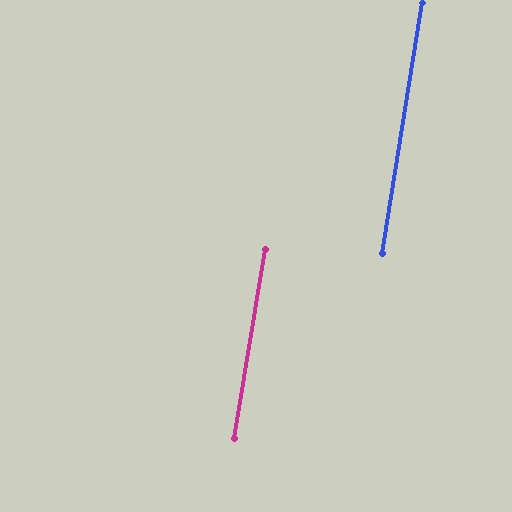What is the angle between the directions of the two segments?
Approximately 0 degrees.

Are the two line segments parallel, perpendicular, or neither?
Parallel — their directions differ by only 0.1°.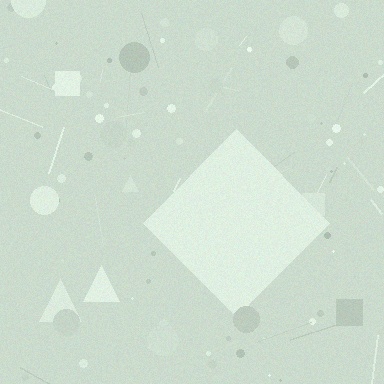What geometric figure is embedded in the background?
A diamond is embedded in the background.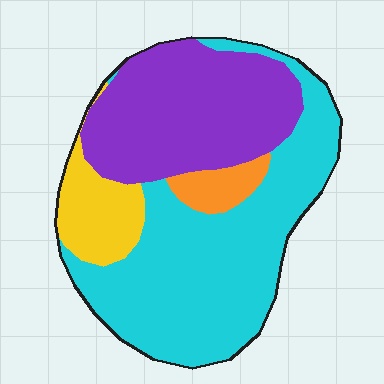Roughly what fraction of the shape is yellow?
Yellow takes up about one tenth (1/10) of the shape.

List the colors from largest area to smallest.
From largest to smallest: cyan, purple, yellow, orange.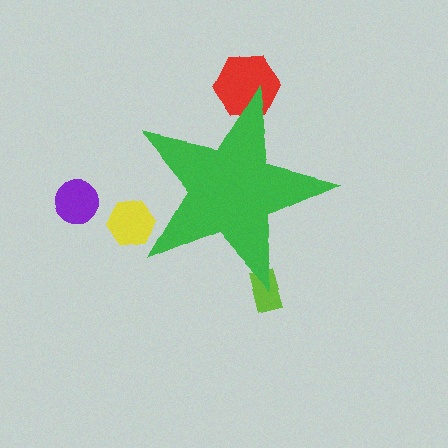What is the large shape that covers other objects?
A green star.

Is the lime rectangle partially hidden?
Yes, the lime rectangle is partially hidden behind the green star.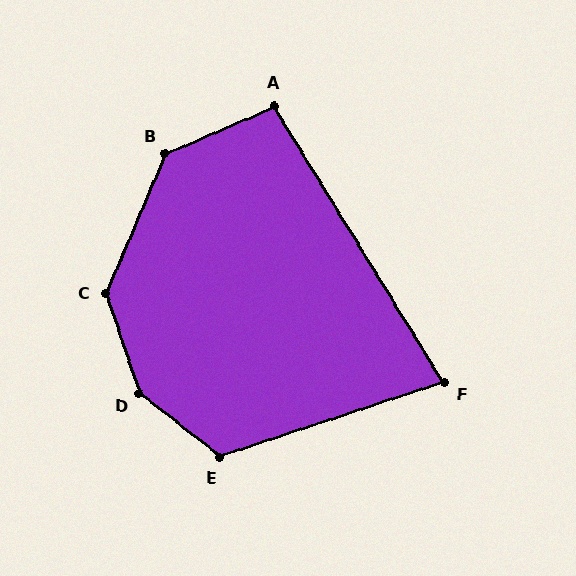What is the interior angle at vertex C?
Approximately 139 degrees (obtuse).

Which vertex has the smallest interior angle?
F, at approximately 77 degrees.